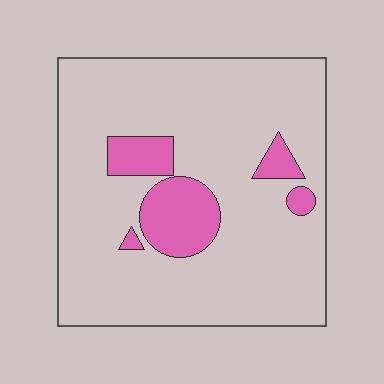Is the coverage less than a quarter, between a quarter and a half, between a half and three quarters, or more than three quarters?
Less than a quarter.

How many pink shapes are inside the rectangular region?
5.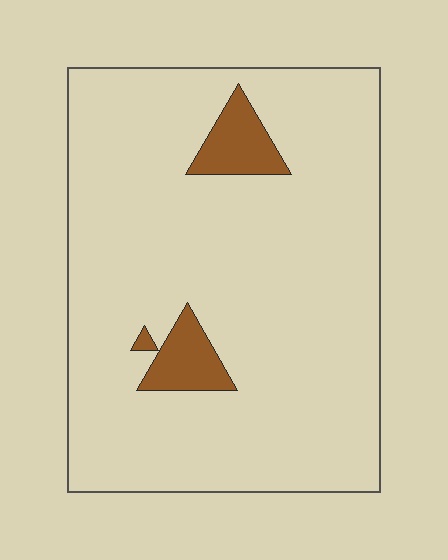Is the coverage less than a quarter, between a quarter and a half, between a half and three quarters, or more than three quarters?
Less than a quarter.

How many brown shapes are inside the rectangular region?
3.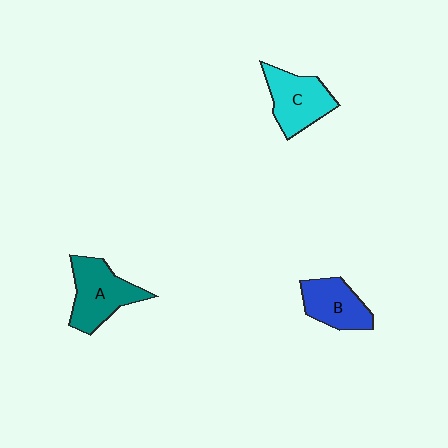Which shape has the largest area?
Shape A (teal).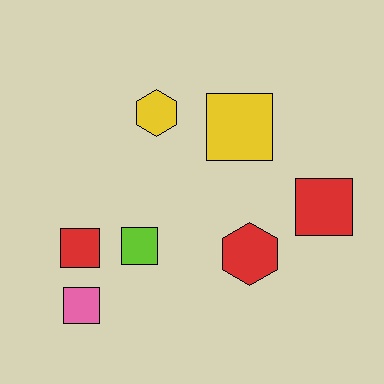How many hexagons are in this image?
There are 2 hexagons.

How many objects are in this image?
There are 7 objects.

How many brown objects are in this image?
There are no brown objects.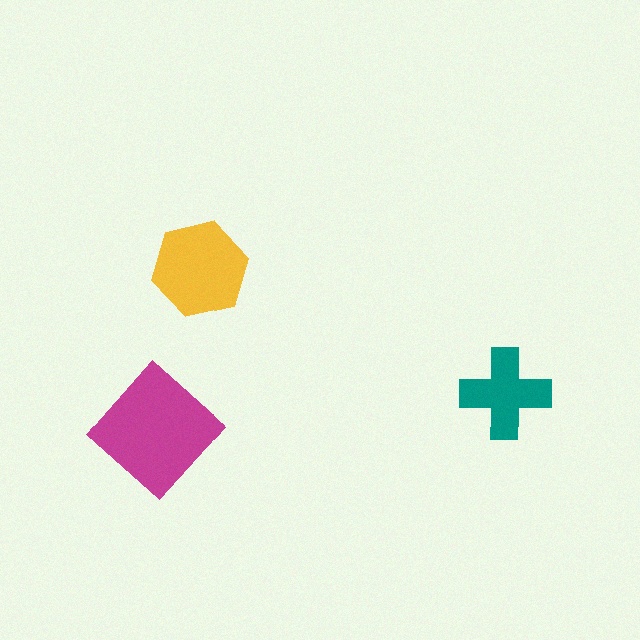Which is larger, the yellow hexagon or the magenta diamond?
The magenta diamond.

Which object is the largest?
The magenta diamond.